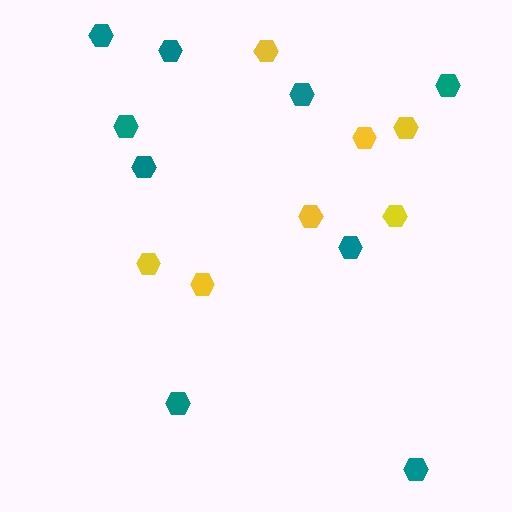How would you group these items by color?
There are 2 groups: one group of teal hexagons (9) and one group of yellow hexagons (7).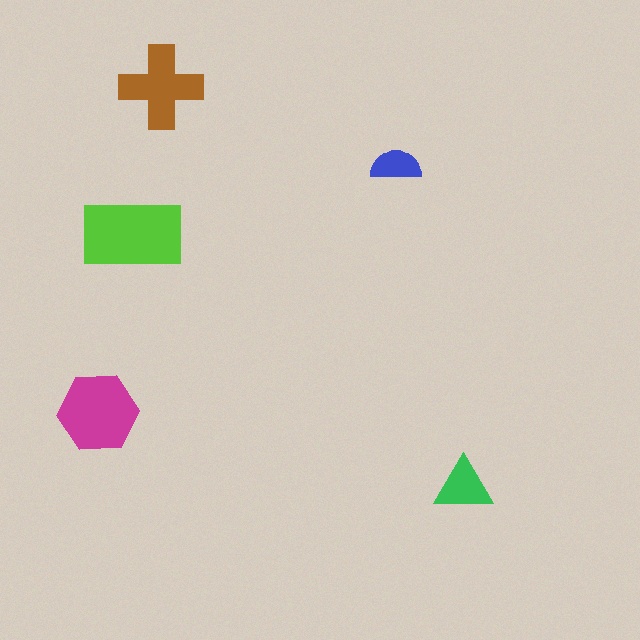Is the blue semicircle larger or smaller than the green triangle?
Smaller.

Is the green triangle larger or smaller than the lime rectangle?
Smaller.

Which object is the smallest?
The blue semicircle.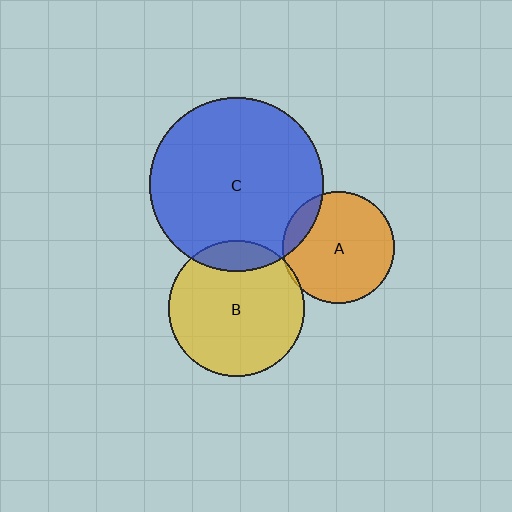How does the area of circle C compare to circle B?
Approximately 1.6 times.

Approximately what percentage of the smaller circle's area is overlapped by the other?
Approximately 5%.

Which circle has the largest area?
Circle C (blue).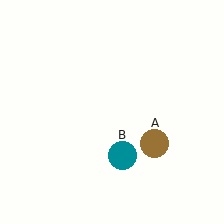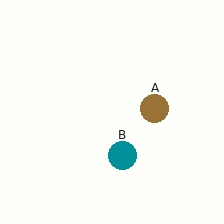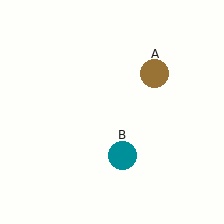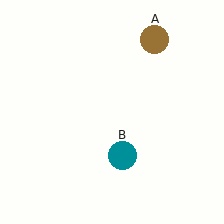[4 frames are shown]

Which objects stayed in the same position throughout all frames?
Teal circle (object B) remained stationary.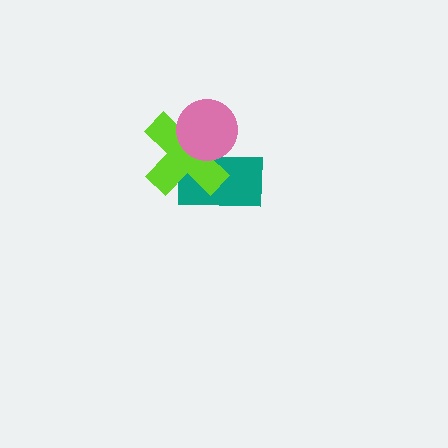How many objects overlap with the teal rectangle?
2 objects overlap with the teal rectangle.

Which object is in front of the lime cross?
The pink circle is in front of the lime cross.